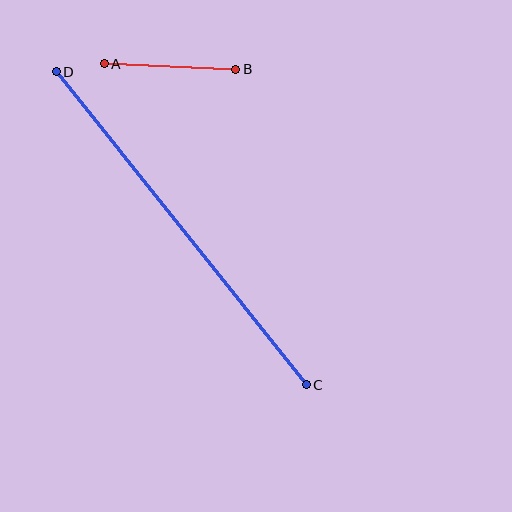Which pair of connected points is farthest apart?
Points C and D are farthest apart.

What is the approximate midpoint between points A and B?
The midpoint is at approximately (170, 67) pixels.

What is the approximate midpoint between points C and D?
The midpoint is at approximately (181, 228) pixels.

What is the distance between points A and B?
The distance is approximately 132 pixels.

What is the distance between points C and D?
The distance is approximately 401 pixels.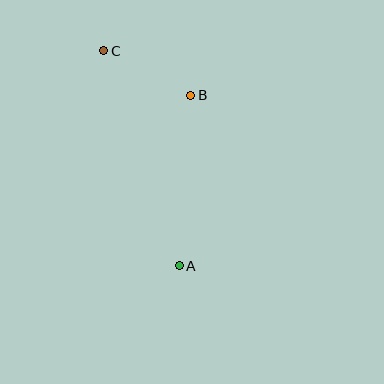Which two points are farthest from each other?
Points A and C are farthest from each other.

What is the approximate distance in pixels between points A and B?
The distance between A and B is approximately 171 pixels.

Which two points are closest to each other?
Points B and C are closest to each other.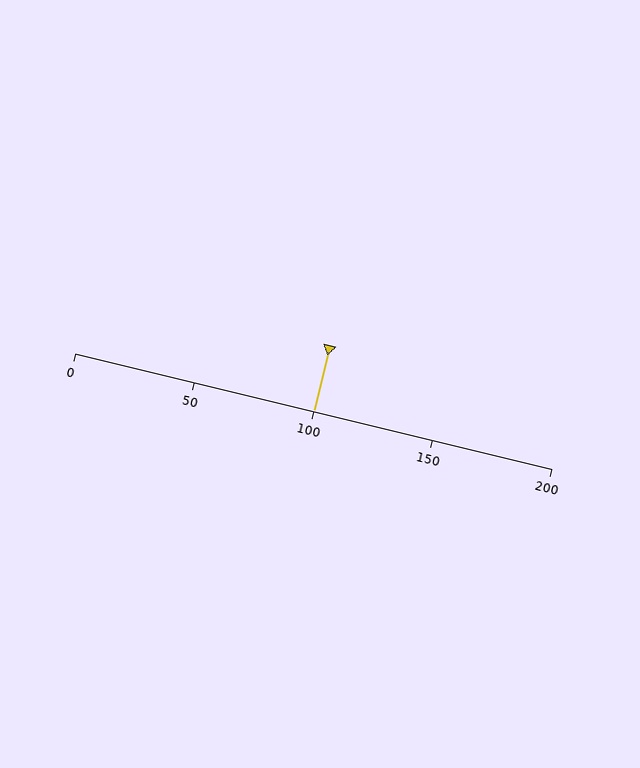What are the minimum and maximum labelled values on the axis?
The axis runs from 0 to 200.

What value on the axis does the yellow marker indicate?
The marker indicates approximately 100.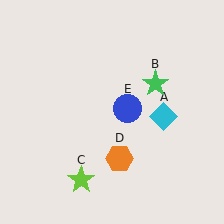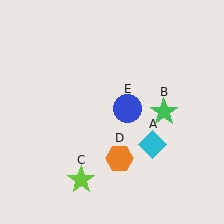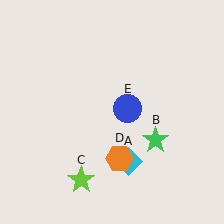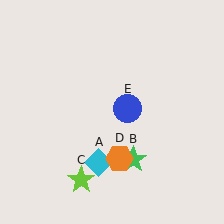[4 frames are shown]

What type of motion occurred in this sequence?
The cyan diamond (object A), green star (object B) rotated clockwise around the center of the scene.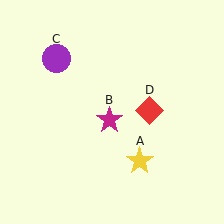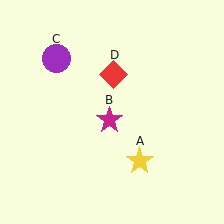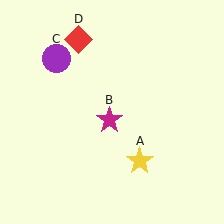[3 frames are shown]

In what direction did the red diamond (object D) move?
The red diamond (object D) moved up and to the left.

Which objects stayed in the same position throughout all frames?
Yellow star (object A) and magenta star (object B) and purple circle (object C) remained stationary.